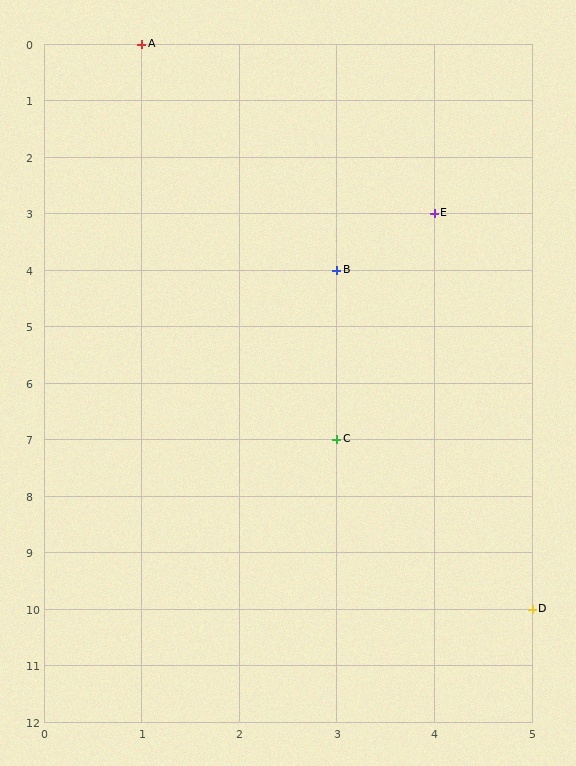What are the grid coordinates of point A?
Point A is at grid coordinates (1, 0).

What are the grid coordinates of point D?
Point D is at grid coordinates (5, 10).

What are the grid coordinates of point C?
Point C is at grid coordinates (3, 7).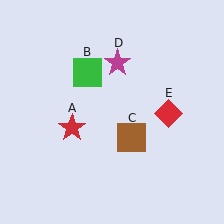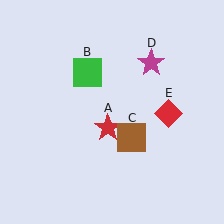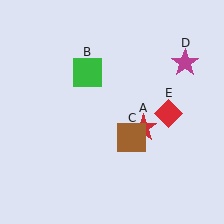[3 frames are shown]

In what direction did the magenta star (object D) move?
The magenta star (object D) moved right.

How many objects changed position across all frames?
2 objects changed position: red star (object A), magenta star (object D).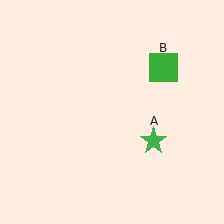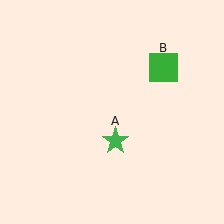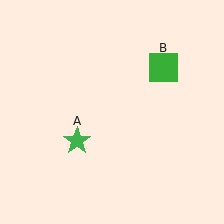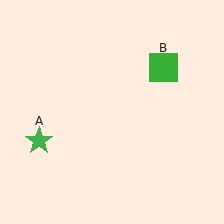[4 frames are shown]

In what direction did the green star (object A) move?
The green star (object A) moved left.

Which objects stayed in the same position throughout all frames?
Green square (object B) remained stationary.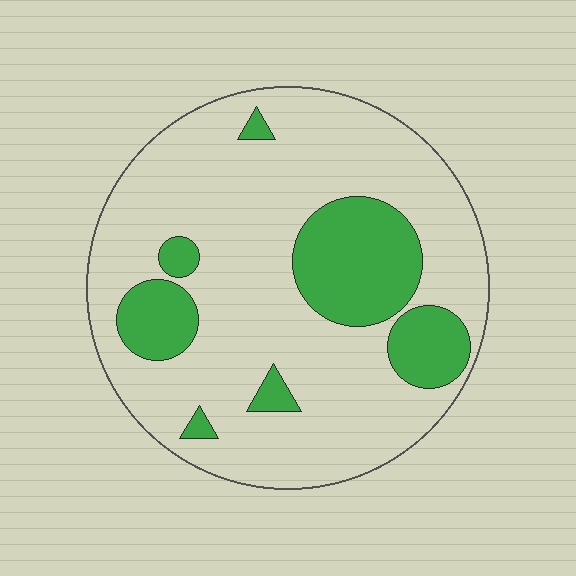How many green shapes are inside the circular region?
7.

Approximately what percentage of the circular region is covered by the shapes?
Approximately 20%.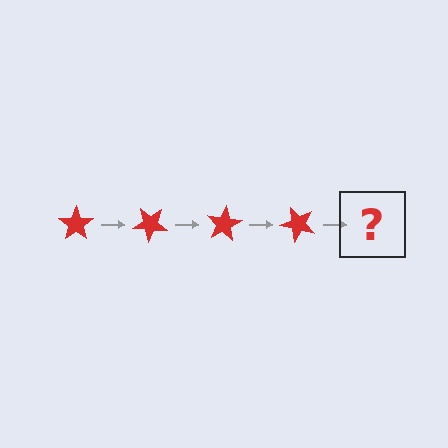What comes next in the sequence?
The next element should be a red star rotated 160 degrees.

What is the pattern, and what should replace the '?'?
The pattern is that the star rotates 40 degrees each step. The '?' should be a red star rotated 160 degrees.